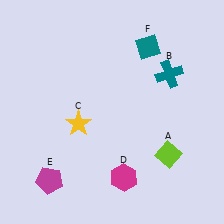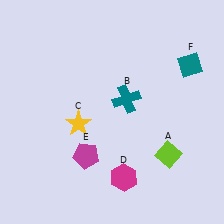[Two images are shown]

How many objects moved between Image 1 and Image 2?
3 objects moved between the two images.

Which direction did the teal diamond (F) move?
The teal diamond (F) moved right.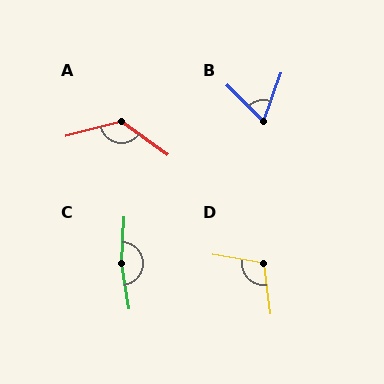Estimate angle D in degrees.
Approximately 107 degrees.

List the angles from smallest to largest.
B (64°), D (107°), A (129°), C (168°).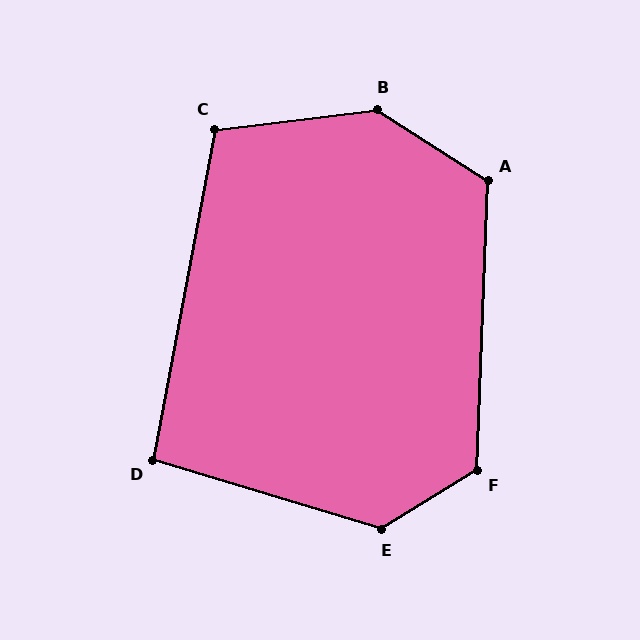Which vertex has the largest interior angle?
B, at approximately 140 degrees.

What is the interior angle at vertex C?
Approximately 107 degrees (obtuse).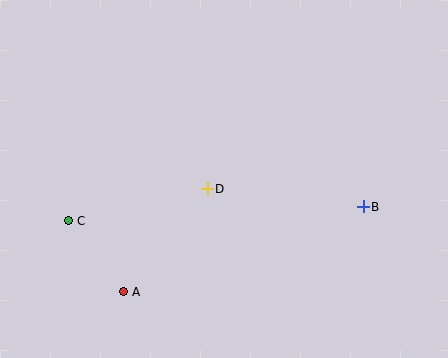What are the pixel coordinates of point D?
Point D is at (207, 189).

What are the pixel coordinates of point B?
Point B is at (363, 207).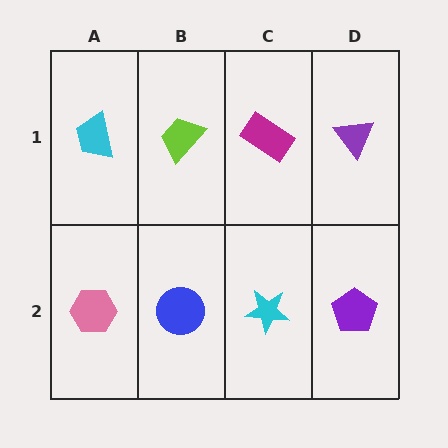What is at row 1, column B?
A lime trapezoid.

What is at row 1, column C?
A magenta rectangle.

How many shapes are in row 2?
4 shapes.